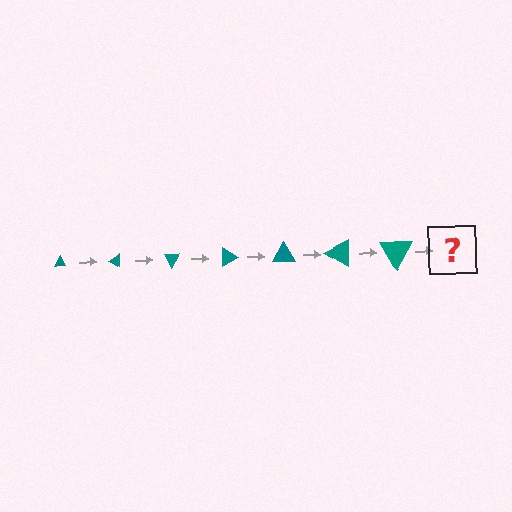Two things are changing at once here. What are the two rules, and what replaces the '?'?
The two rules are that the triangle grows larger each step and it rotates 30 degrees each step. The '?' should be a triangle, larger than the previous one and rotated 210 degrees from the start.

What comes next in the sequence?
The next element should be a triangle, larger than the previous one and rotated 210 degrees from the start.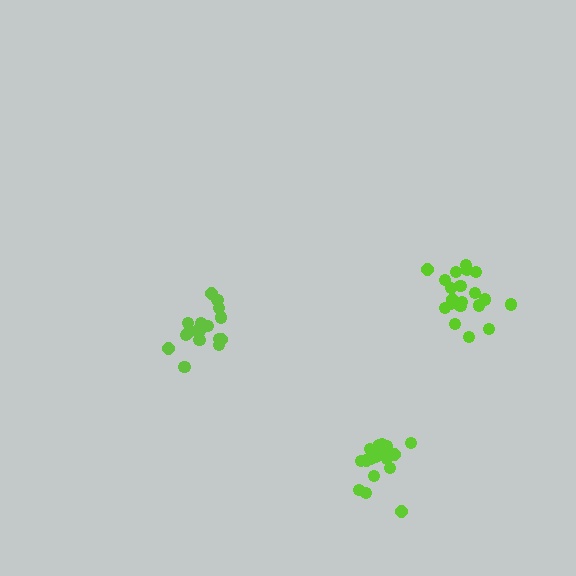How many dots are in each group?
Group 1: 18 dots, Group 2: 20 dots, Group 3: 18 dots (56 total).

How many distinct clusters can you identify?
There are 3 distinct clusters.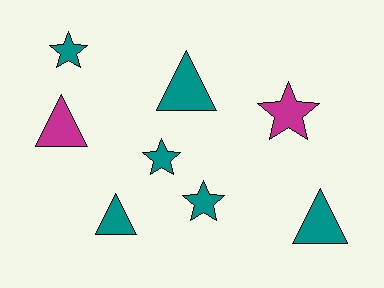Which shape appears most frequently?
Triangle, with 4 objects.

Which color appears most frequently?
Teal, with 6 objects.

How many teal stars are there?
There are 3 teal stars.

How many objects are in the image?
There are 8 objects.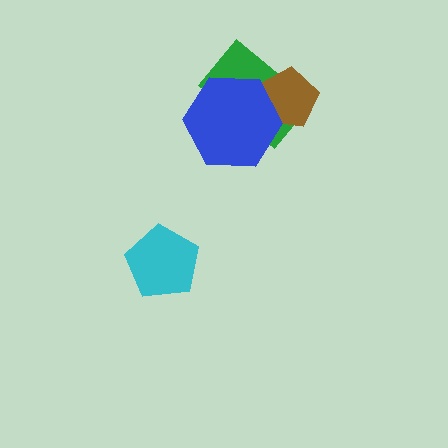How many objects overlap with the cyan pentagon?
0 objects overlap with the cyan pentagon.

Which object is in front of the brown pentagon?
The blue hexagon is in front of the brown pentagon.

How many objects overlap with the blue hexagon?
2 objects overlap with the blue hexagon.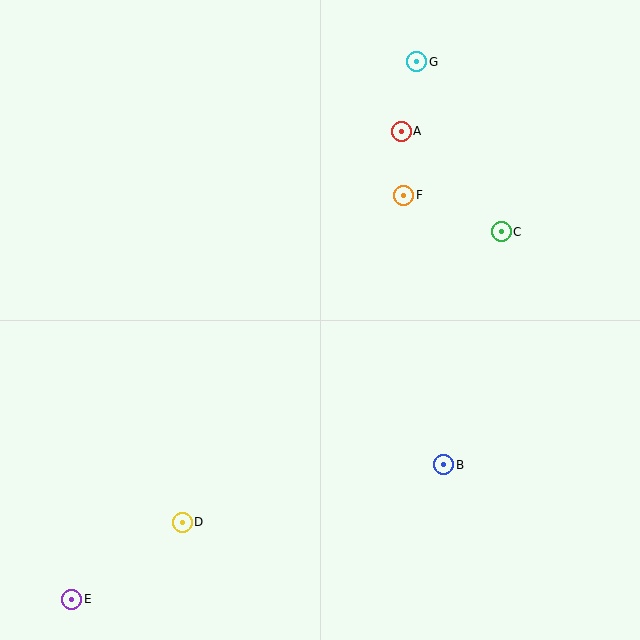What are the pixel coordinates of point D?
Point D is at (182, 522).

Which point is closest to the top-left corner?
Point G is closest to the top-left corner.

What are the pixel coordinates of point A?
Point A is at (401, 132).